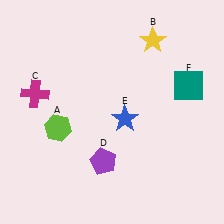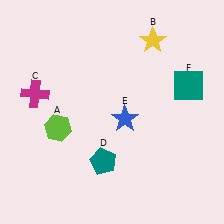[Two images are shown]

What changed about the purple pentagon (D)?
In Image 1, D is purple. In Image 2, it changed to teal.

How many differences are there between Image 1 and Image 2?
There is 1 difference between the two images.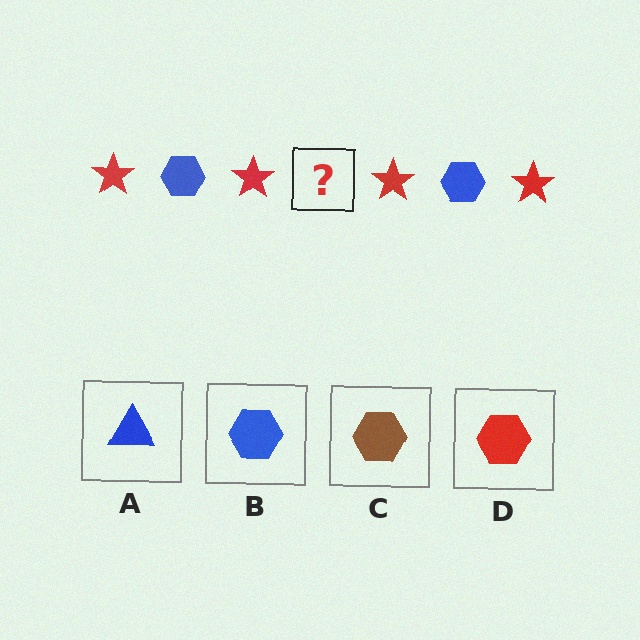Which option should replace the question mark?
Option B.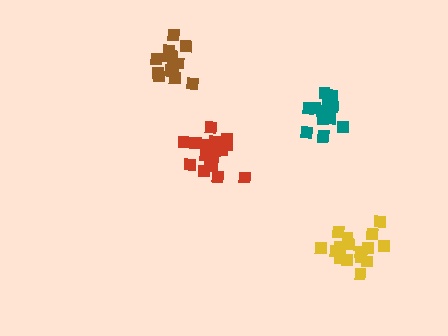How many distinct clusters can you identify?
There are 4 distinct clusters.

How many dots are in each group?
Group 1: 14 dots, Group 2: 16 dots, Group 3: 19 dots, Group 4: 15 dots (64 total).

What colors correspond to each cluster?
The clusters are colored: brown, yellow, red, teal.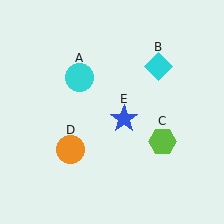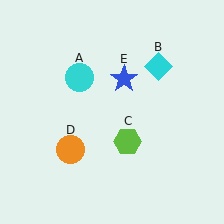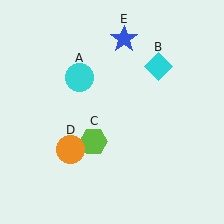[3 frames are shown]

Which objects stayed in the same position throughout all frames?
Cyan circle (object A) and cyan diamond (object B) and orange circle (object D) remained stationary.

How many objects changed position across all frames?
2 objects changed position: lime hexagon (object C), blue star (object E).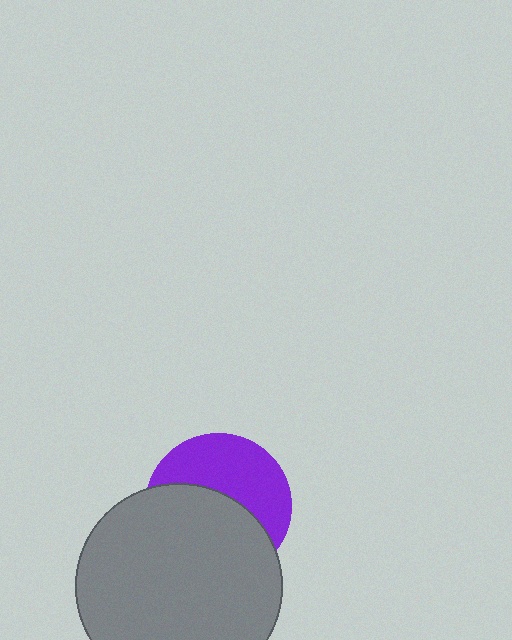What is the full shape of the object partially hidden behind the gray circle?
The partially hidden object is a purple circle.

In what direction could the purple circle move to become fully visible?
The purple circle could move up. That would shift it out from behind the gray circle entirely.